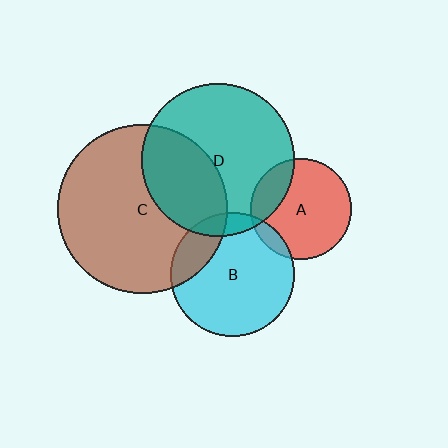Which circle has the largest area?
Circle C (brown).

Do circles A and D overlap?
Yes.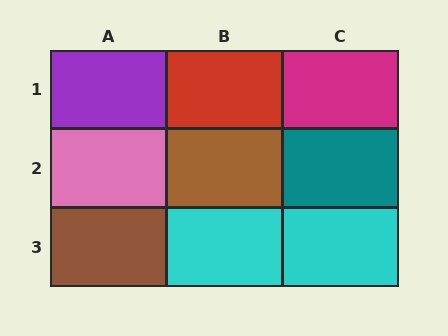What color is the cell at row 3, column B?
Cyan.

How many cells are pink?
1 cell is pink.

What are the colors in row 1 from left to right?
Purple, red, magenta.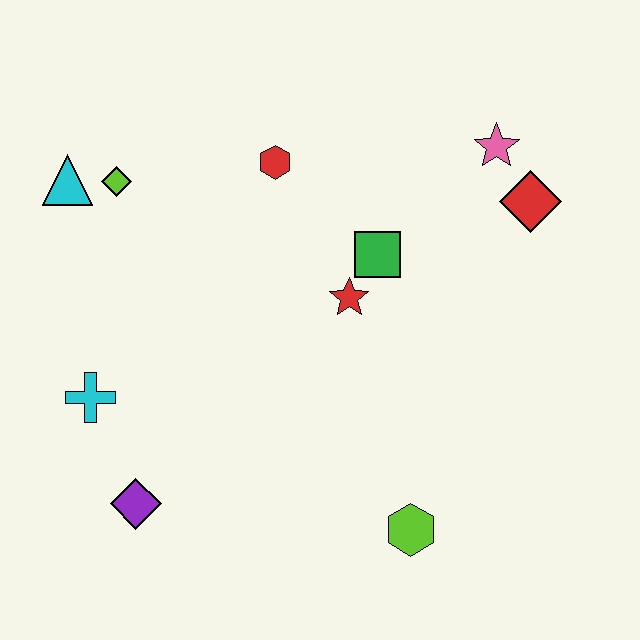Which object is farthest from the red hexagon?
The lime hexagon is farthest from the red hexagon.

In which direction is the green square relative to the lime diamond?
The green square is to the right of the lime diamond.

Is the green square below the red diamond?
Yes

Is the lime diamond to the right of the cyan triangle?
Yes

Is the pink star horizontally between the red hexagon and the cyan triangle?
No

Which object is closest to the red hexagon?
The green square is closest to the red hexagon.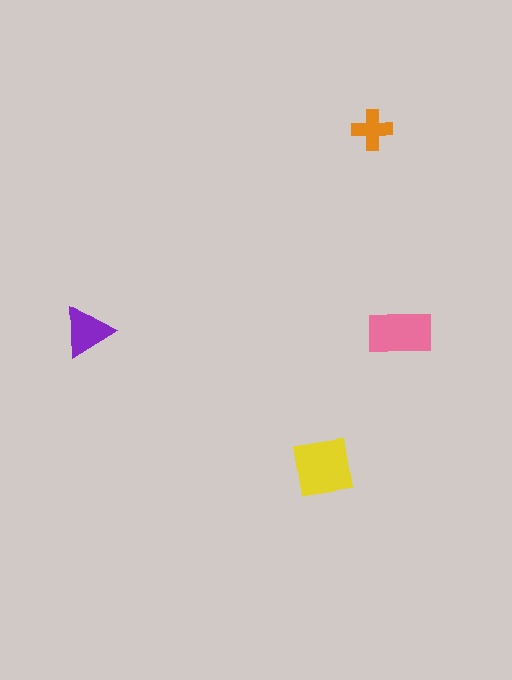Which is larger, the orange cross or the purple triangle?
The purple triangle.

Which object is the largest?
The yellow square.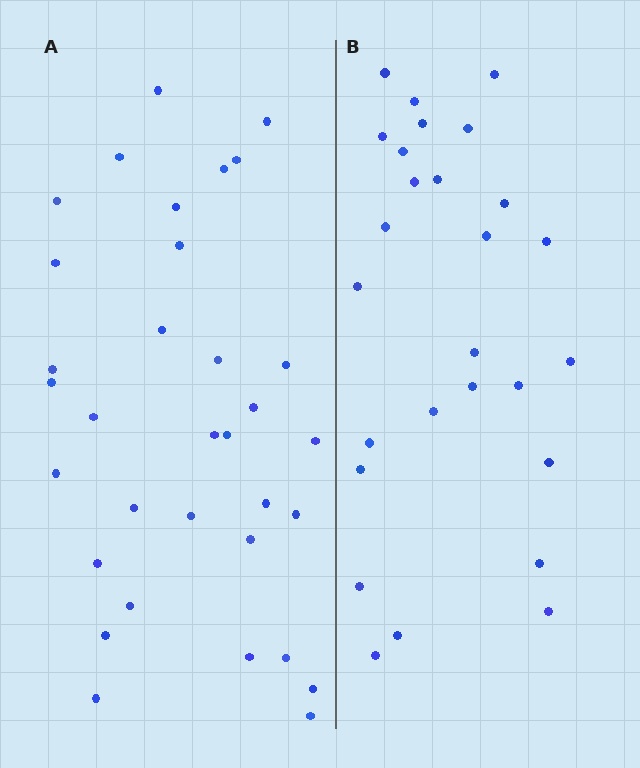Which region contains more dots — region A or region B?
Region A (the left region) has more dots.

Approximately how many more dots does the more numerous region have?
Region A has about 6 more dots than region B.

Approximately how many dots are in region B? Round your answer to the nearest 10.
About 30 dots. (The exact count is 27, which rounds to 30.)